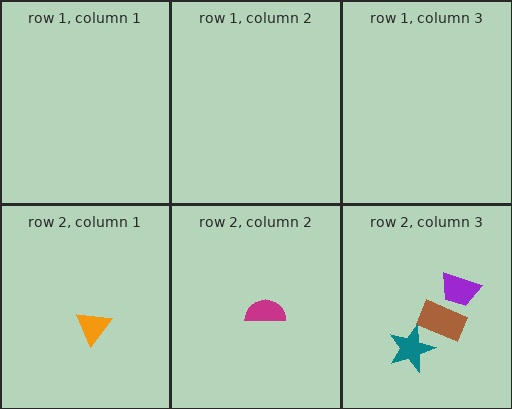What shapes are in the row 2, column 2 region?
The magenta semicircle.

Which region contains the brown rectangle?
The row 2, column 3 region.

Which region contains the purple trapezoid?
The row 2, column 3 region.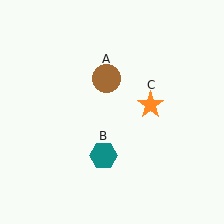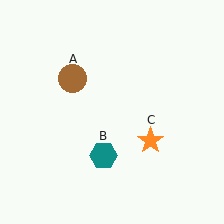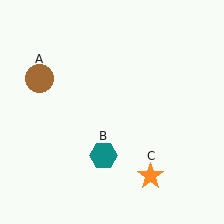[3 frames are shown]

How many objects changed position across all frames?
2 objects changed position: brown circle (object A), orange star (object C).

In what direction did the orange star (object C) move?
The orange star (object C) moved down.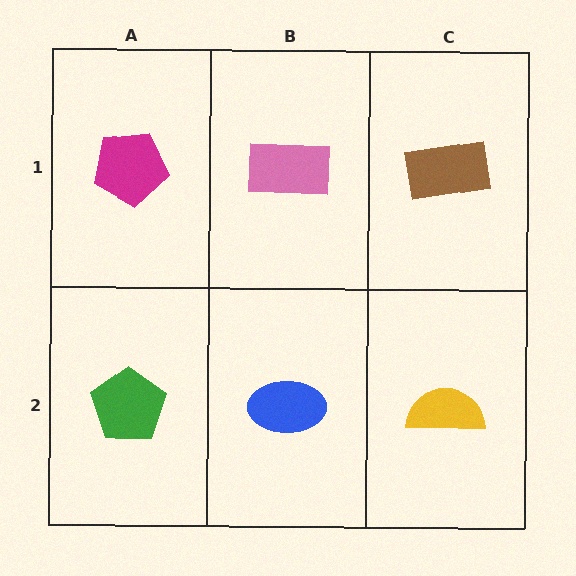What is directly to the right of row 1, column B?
A brown rectangle.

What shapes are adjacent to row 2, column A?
A magenta pentagon (row 1, column A), a blue ellipse (row 2, column B).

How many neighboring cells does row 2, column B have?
3.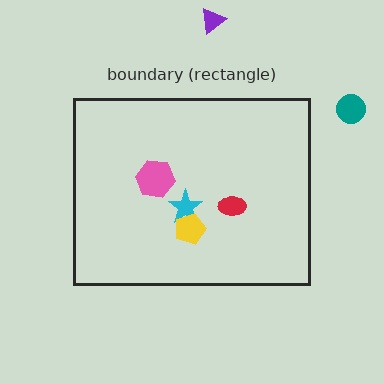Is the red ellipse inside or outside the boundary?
Inside.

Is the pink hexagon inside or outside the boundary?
Inside.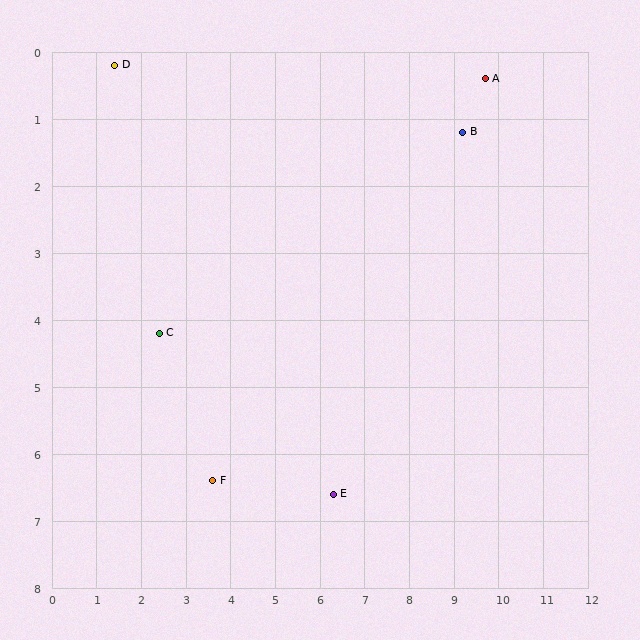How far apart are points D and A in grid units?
Points D and A are about 8.3 grid units apart.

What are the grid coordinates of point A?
Point A is at approximately (9.7, 0.4).